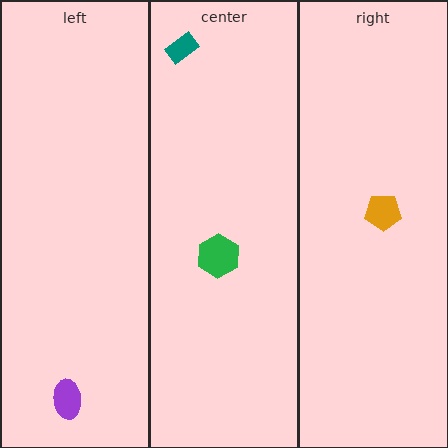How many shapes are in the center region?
2.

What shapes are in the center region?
The green hexagon, the teal rectangle.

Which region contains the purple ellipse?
The left region.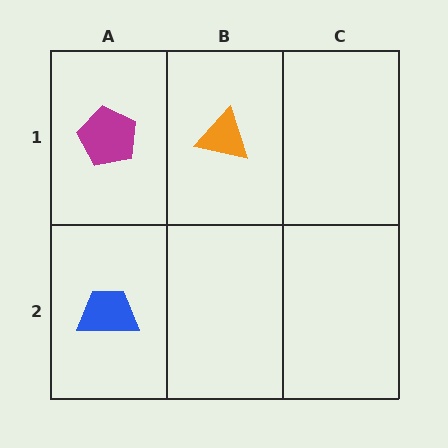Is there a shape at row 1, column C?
No, that cell is empty.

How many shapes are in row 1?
2 shapes.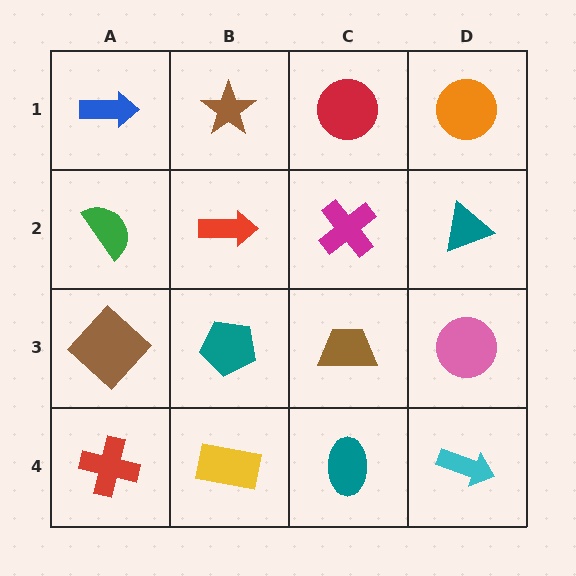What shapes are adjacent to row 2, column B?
A brown star (row 1, column B), a teal pentagon (row 3, column B), a green semicircle (row 2, column A), a magenta cross (row 2, column C).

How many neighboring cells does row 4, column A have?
2.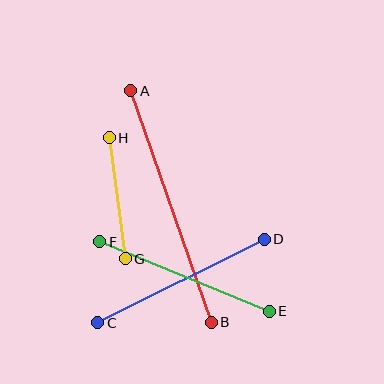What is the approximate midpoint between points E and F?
The midpoint is at approximately (184, 277) pixels.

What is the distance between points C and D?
The distance is approximately 186 pixels.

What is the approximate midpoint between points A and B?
The midpoint is at approximately (171, 207) pixels.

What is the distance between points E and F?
The distance is approximately 183 pixels.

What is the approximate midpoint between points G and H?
The midpoint is at approximately (117, 198) pixels.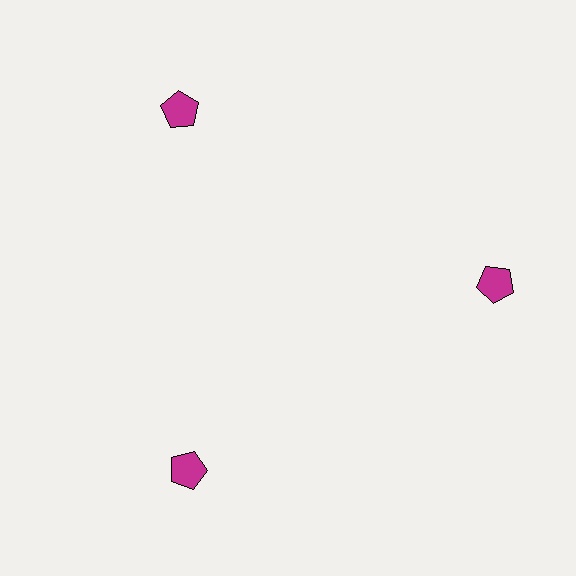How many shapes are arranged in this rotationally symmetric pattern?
There are 3 shapes, arranged in 3 groups of 1.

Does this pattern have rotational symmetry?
Yes, this pattern has 3-fold rotational symmetry. It looks the same after rotating 120 degrees around the center.